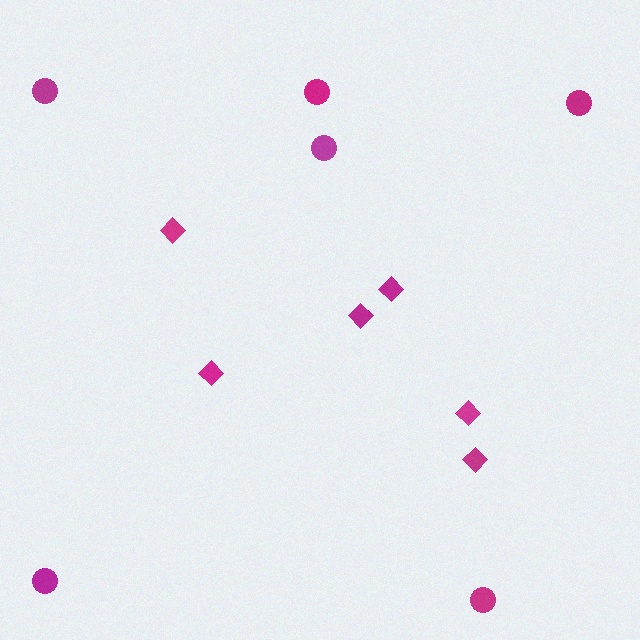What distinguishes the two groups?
There are 2 groups: one group of circles (6) and one group of diamonds (6).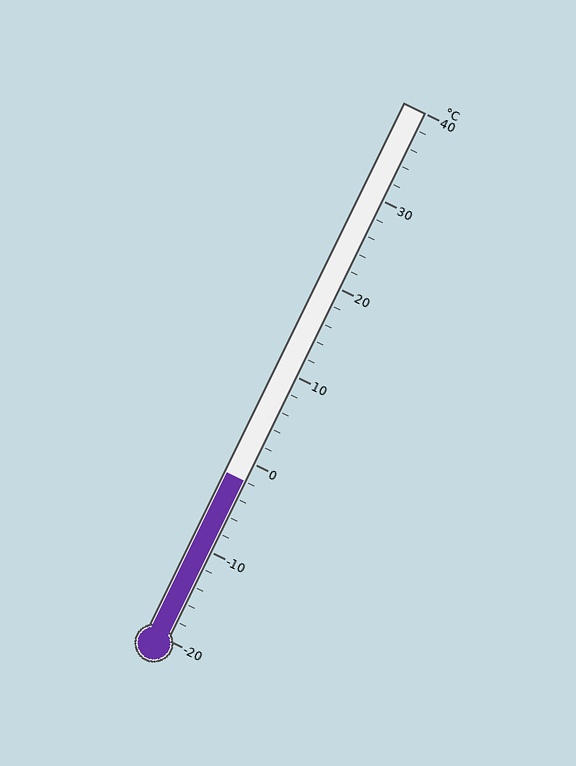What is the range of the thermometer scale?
The thermometer scale ranges from -20°C to 40°C.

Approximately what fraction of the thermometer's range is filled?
The thermometer is filled to approximately 30% of its range.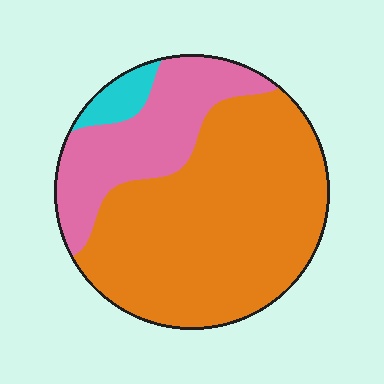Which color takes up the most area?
Orange, at roughly 70%.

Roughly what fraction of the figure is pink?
Pink takes up about one quarter (1/4) of the figure.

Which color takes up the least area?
Cyan, at roughly 5%.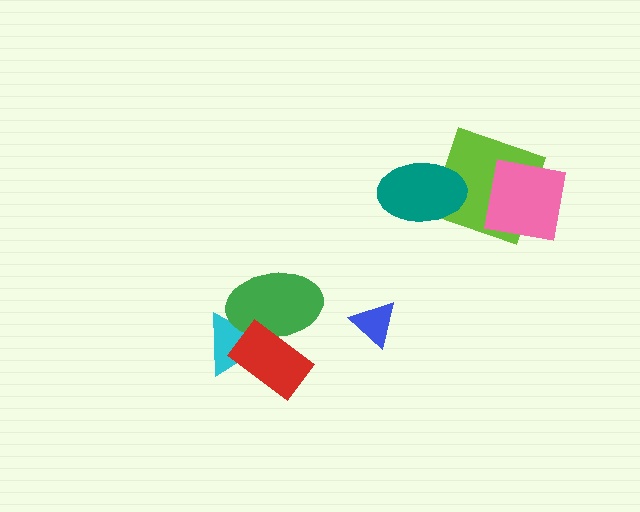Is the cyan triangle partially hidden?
Yes, it is partially covered by another shape.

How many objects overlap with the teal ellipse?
1 object overlaps with the teal ellipse.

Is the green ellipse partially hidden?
Yes, it is partially covered by another shape.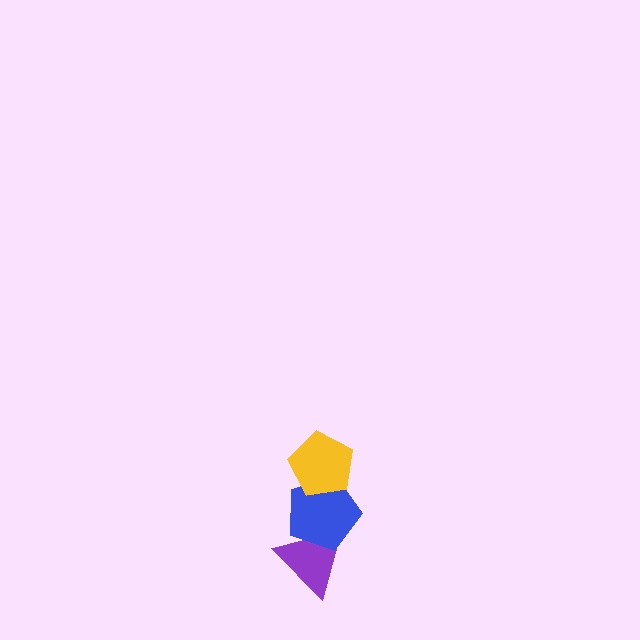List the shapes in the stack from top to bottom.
From top to bottom: the yellow pentagon, the blue pentagon, the purple triangle.